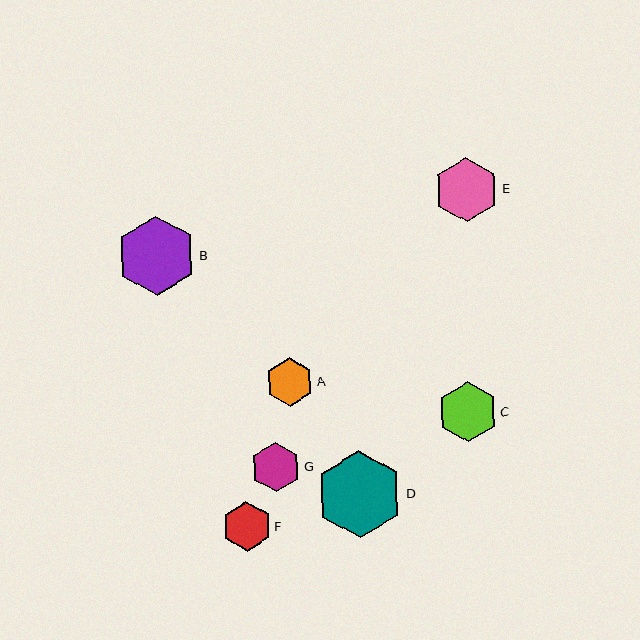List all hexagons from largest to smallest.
From largest to smallest: D, B, E, C, F, G, A.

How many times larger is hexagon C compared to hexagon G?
Hexagon C is approximately 1.2 times the size of hexagon G.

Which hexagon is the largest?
Hexagon D is the largest with a size of approximately 87 pixels.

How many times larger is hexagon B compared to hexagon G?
Hexagon B is approximately 1.6 times the size of hexagon G.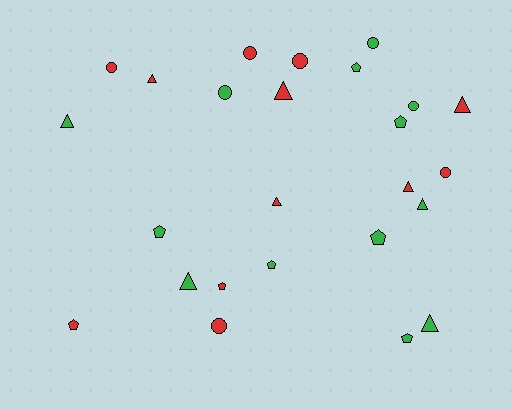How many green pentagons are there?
There are 6 green pentagons.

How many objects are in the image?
There are 25 objects.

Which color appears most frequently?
Green, with 13 objects.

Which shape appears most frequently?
Triangle, with 9 objects.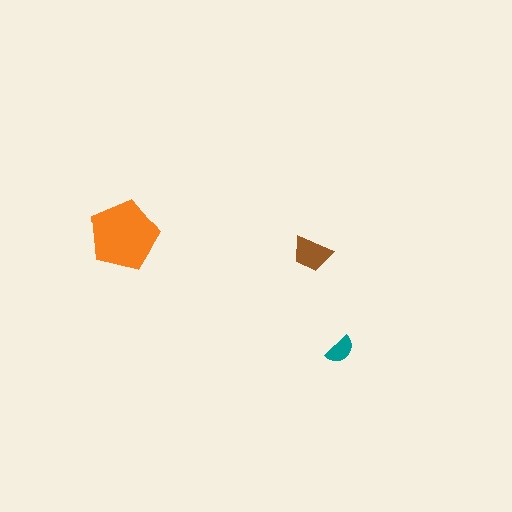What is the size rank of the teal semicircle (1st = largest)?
3rd.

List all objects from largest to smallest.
The orange pentagon, the brown trapezoid, the teal semicircle.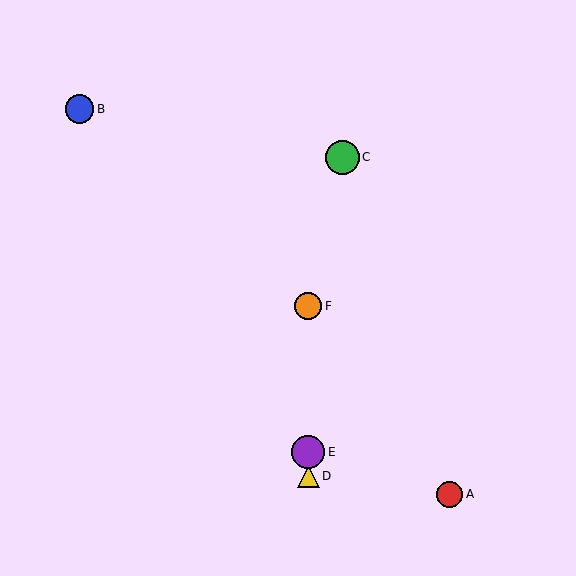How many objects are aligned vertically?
3 objects (D, E, F) are aligned vertically.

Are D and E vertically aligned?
Yes, both are at x≈308.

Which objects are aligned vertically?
Objects D, E, F are aligned vertically.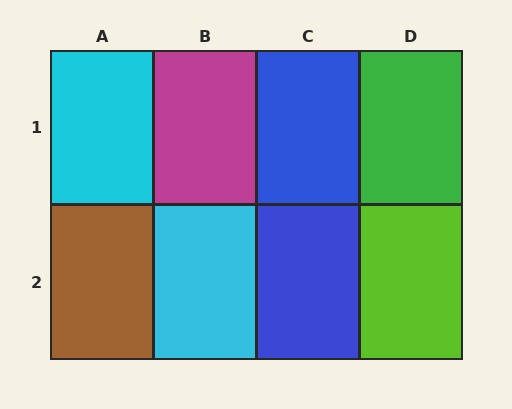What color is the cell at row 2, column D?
Lime.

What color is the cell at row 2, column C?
Blue.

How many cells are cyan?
2 cells are cyan.